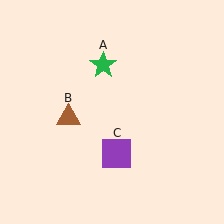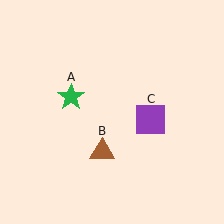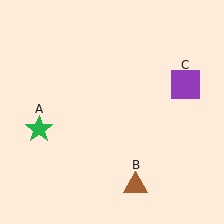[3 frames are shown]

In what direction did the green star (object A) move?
The green star (object A) moved down and to the left.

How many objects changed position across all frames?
3 objects changed position: green star (object A), brown triangle (object B), purple square (object C).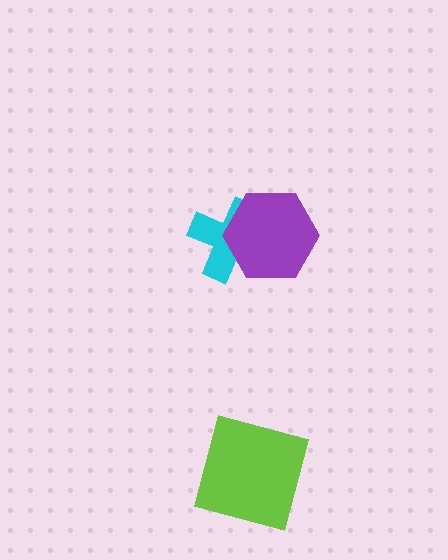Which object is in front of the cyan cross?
The purple hexagon is in front of the cyan cross.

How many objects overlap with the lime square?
0 objects overlap with the lime square.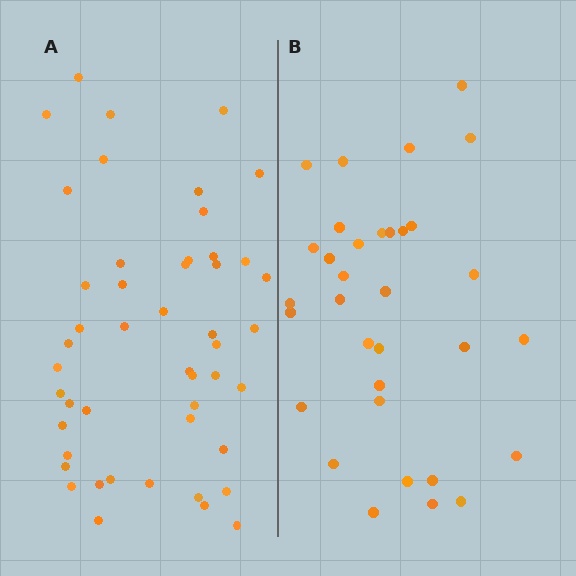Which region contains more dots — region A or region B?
Region A (the left region) has more dots.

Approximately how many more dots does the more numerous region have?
Region A has approximately 15 more dots than region B.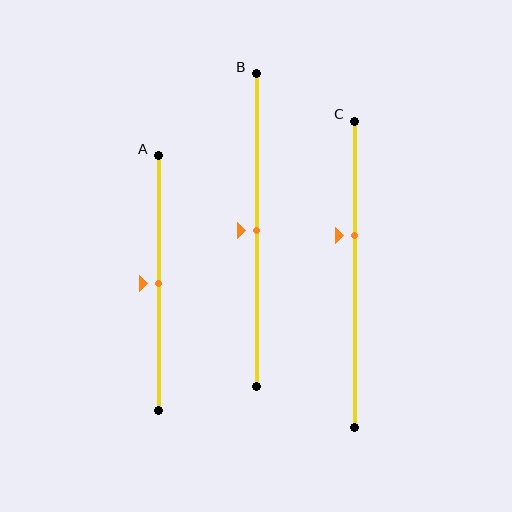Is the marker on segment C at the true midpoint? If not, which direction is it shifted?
No, the marker on segment C is shifted upward by about 13% of the segment length.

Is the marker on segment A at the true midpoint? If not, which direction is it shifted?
Yes, the marker on segment A is at the true midpoint.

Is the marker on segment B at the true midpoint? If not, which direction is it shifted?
Yes, the marker on segment B is at the true midpoint.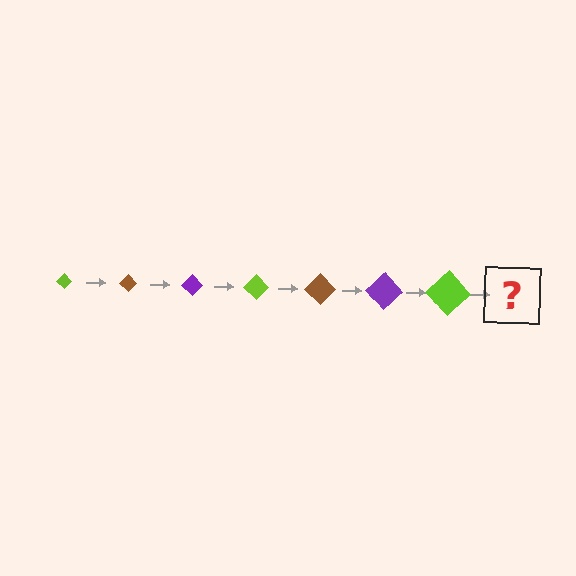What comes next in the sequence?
The next element should be a brown diamond, larger than the previous one.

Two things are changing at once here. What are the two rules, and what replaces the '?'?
The two rules are that the diamond grows larger each step and the color cycles through lime, brown, and purple. The '?' should be a brown diamond, larger than the previous one.